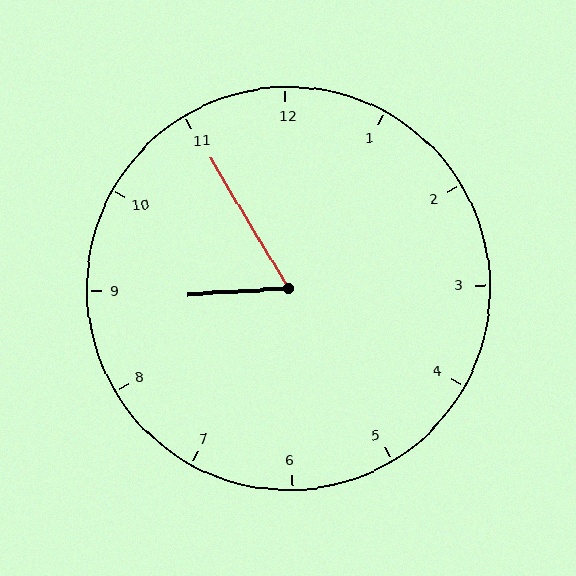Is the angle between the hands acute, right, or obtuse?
It is acute.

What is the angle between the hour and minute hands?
Approximately 62 degrees.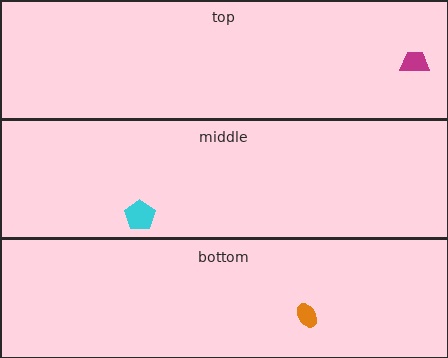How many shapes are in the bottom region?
1.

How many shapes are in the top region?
1.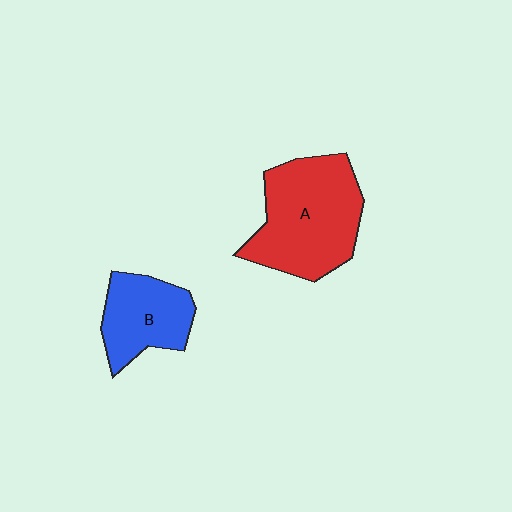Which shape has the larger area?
Shape A (red).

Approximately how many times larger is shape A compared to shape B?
Approximately 1.7 times.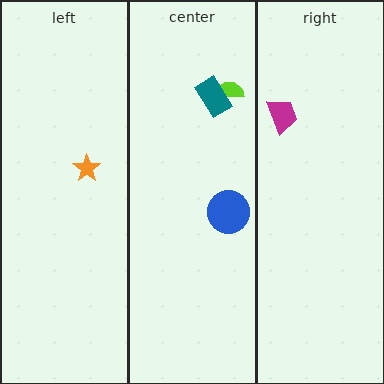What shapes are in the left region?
The orange star.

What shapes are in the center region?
The lime semicircle, the blue circle, the teal rectangle.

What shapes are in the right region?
The magenta trapezoid.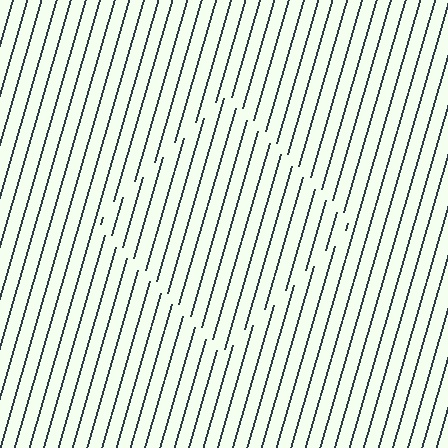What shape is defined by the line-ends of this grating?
An illusory square. The interior of the shape contains the same grating, shifted by half a period — the contour is defined by the phase discontinuity where line-ends from the inner and outer gratings abut.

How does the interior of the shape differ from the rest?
The interior of the shape contains the same grating, shifted by half a period — the contour is defined by the phase discontinuity where line-ends from the inner and outer gratings abut.